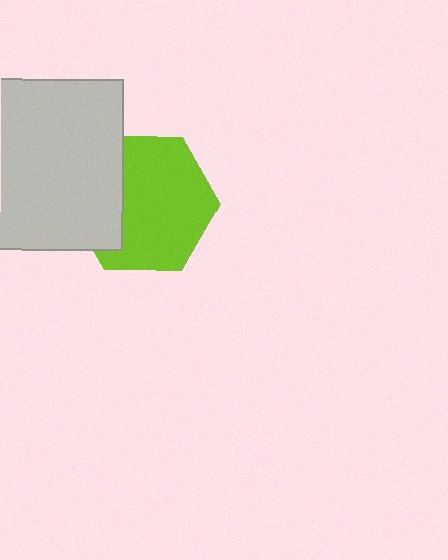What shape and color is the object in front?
The object in front is a light gray square.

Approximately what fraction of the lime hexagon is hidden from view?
Roughly 30% of the lime hexagon is hidden behind the light gray square.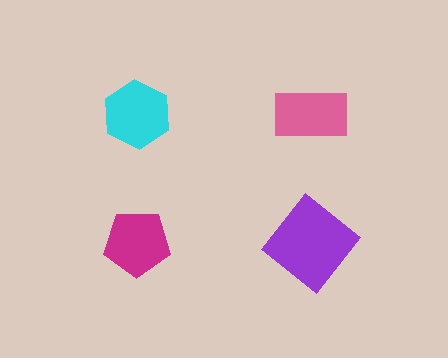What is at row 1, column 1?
A cyan hexagon.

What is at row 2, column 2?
A purple diamond.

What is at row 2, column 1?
A magenta pentagon.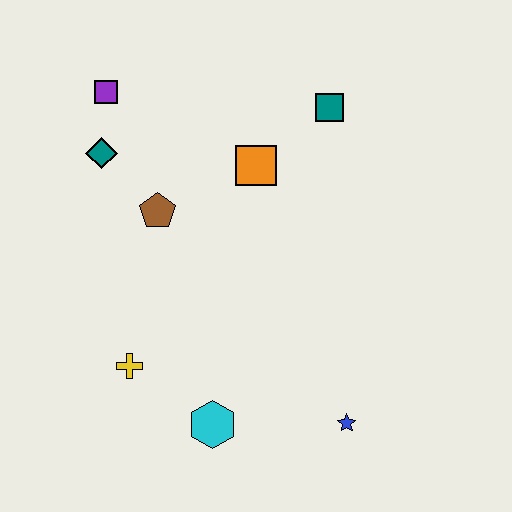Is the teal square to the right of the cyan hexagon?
Yes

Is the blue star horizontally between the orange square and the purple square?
No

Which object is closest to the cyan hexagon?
The yellow cross is closest to the cyan hexagon.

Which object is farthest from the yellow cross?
The teal square is farthest from the yellow cross.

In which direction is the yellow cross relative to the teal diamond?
The yellow cross is below the teal diamond.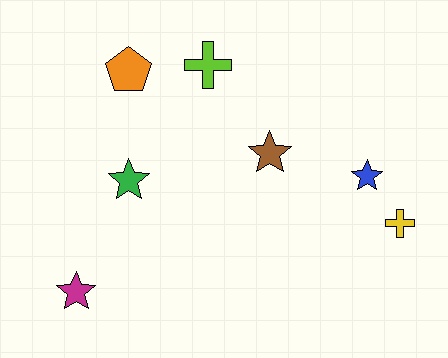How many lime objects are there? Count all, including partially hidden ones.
There is 1 lime object.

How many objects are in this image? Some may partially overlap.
There are 7 objects.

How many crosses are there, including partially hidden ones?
There are 2 crosses.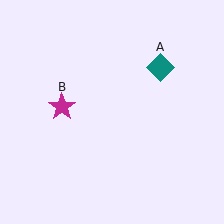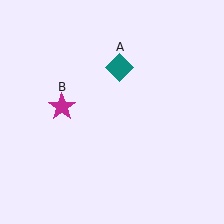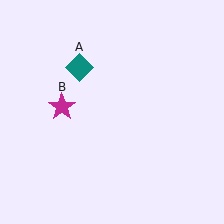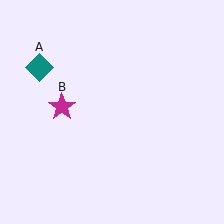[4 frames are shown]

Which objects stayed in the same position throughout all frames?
Magenta star (object B) remained stationary.